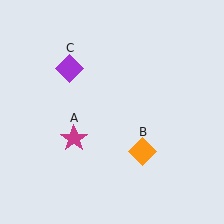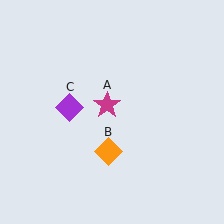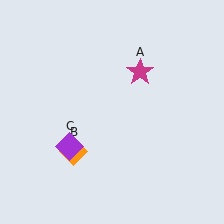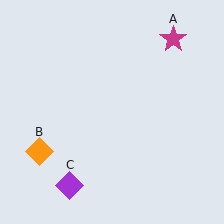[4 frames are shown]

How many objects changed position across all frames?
3 objects changed position: magenta star (object A), orange diamond (object B), purple diamond (object C).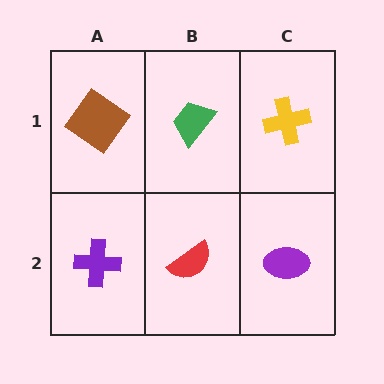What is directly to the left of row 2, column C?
A red semicircle.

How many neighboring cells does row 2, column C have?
2.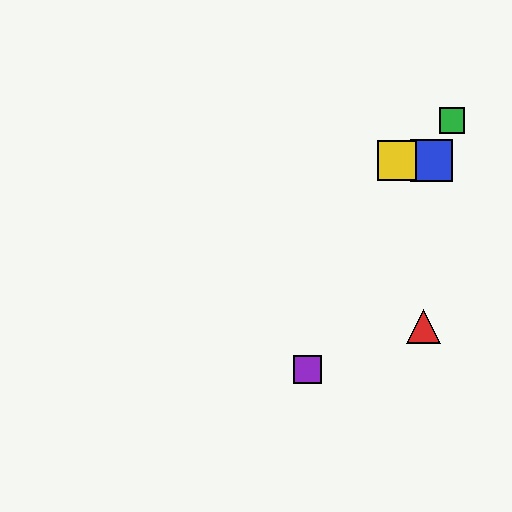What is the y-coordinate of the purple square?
The purple square is at y≈369.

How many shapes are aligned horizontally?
2 shapes (the blue square, the yellow square) are aligned horizontally.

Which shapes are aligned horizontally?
The blue square, the yellow square are aligned horizontally.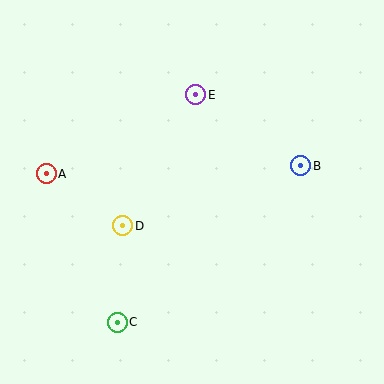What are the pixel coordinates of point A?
Point A is at (46, 174).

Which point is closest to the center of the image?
Point D at (123, 226) is closest to the center.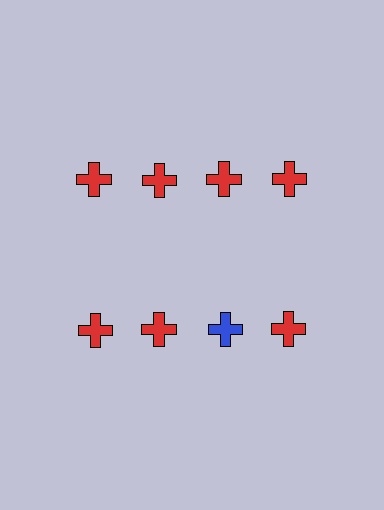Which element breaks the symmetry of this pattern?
The blue cross in the second row, center column breaks the symmetry. All other shapes are red crosses.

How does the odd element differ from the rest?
It has a different color: blue instead of red.